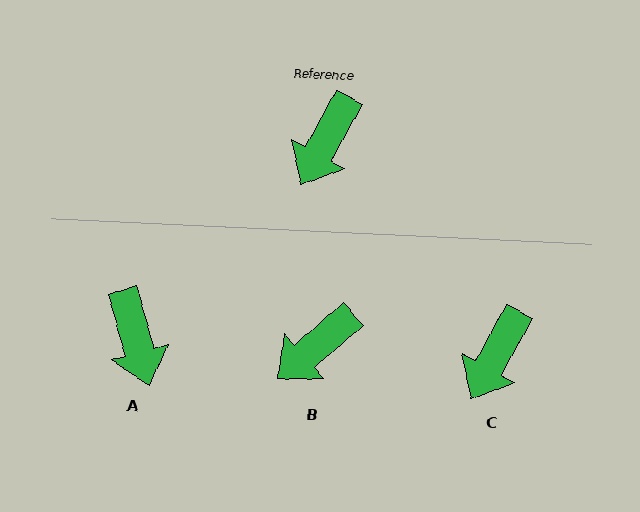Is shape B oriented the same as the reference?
No, it is off by about 20 degrees.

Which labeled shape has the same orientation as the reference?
C.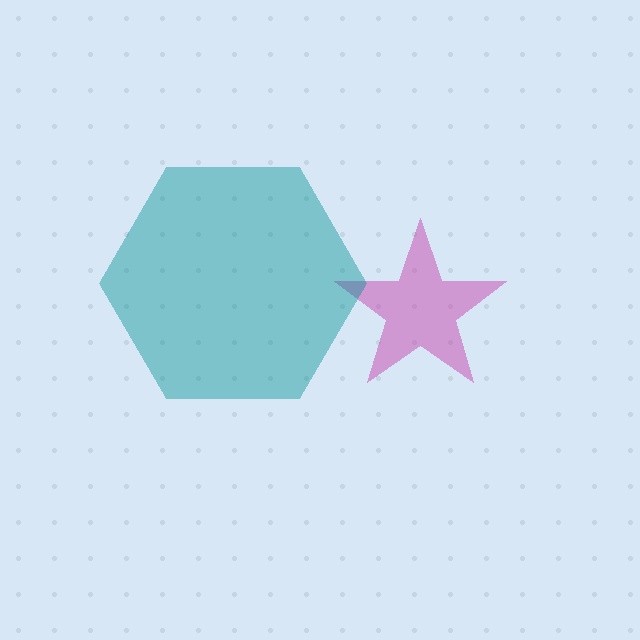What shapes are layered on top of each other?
The layered shapes are: a magenta star, a teal hexagon.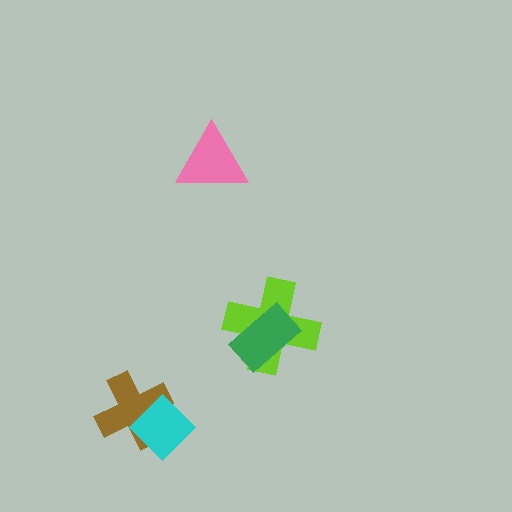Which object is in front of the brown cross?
The cyan diamond is in front of the brown cross.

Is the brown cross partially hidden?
Yes, it is partially covered by another shape.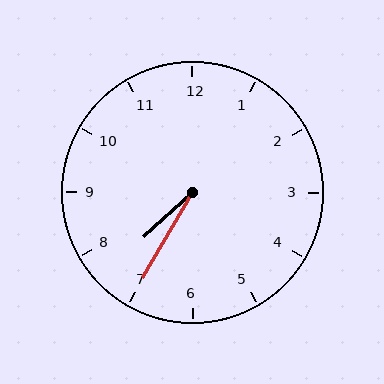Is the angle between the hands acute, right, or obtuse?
It is acute.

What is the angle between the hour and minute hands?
Approximately 18 degrees.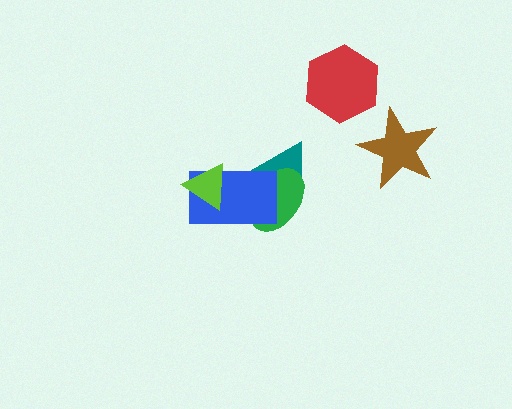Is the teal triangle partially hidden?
Yes, it is partially covered by another shape.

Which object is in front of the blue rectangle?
The lime triangle is in front of the blue rectangle.